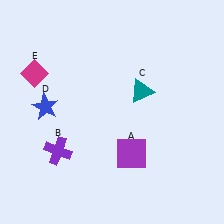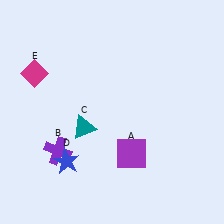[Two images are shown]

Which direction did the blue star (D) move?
The blue star (D) moved down.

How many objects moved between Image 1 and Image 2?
2 objects moved between the two images.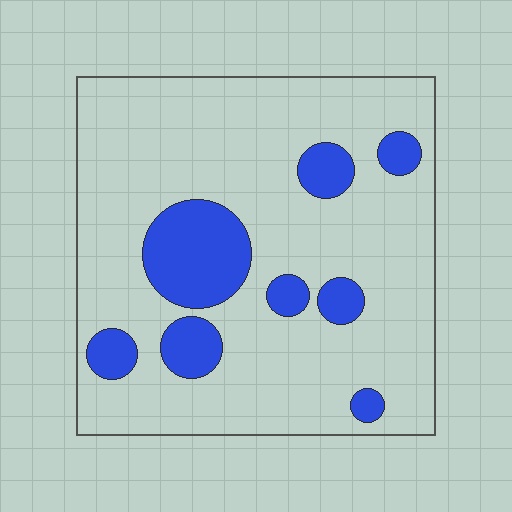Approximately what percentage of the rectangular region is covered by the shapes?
Approximately 20%.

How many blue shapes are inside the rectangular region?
8.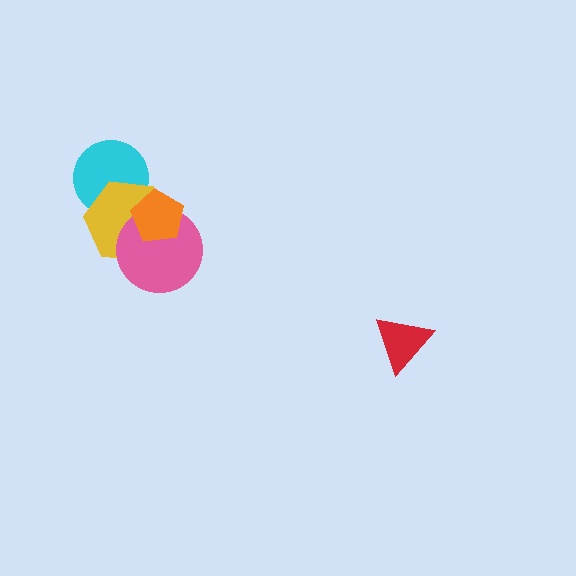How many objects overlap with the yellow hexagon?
3 objects overlap with the yellow hexagon.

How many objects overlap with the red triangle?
0 objects overlap with the red triangle.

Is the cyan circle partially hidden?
Yes, it is partially covered by another shape.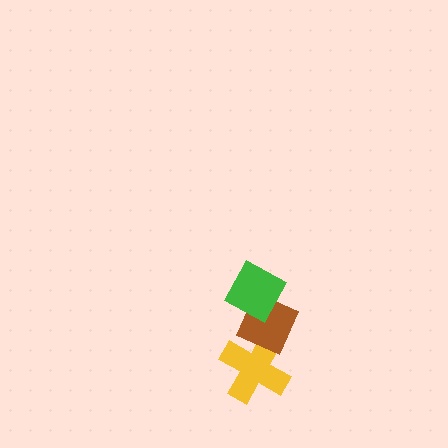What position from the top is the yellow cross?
The yellow cross is 3rd from the top.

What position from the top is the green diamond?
The green diamond is 1st from the top.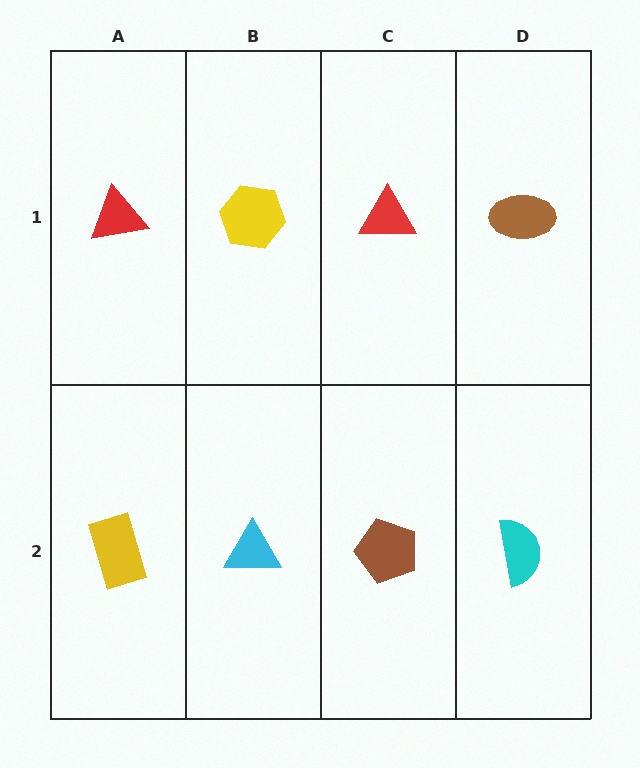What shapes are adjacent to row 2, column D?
A brown ellipse (row 1, column D), a brown pentagon (row 2, column C).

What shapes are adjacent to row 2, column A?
A red triangle (row 1, column A), a cyan triangle (row 2, column B).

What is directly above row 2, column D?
A brown ellipse.